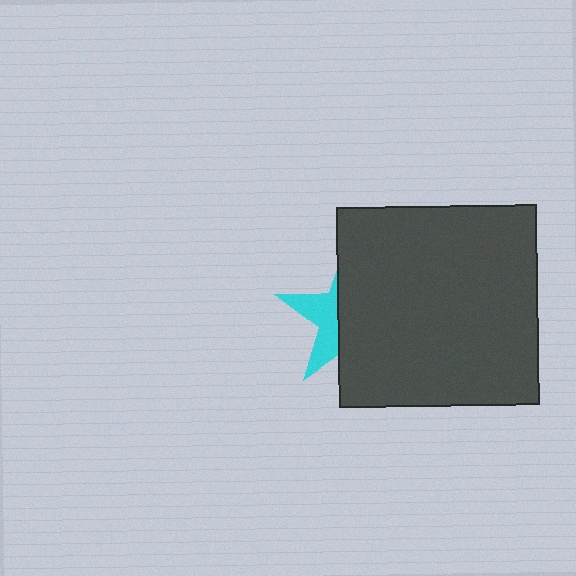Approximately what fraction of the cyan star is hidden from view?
Roughly 64% of the cyan star is hidden behind the dark gray square.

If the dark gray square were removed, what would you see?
You would see the complete cyan star.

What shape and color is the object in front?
The object in front is a dark gray square.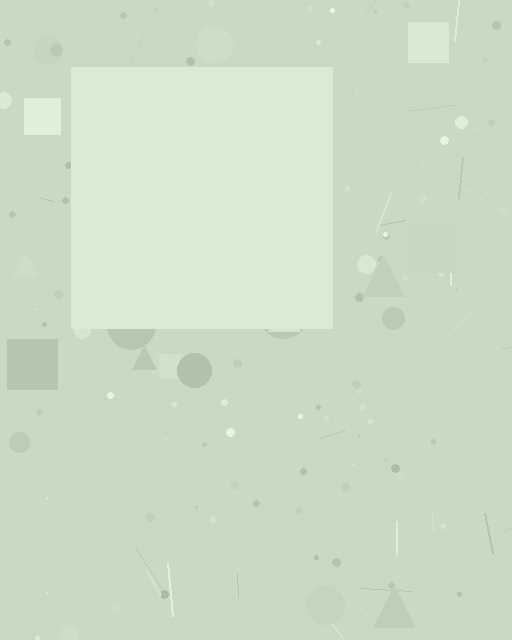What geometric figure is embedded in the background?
A square is embedded in the background.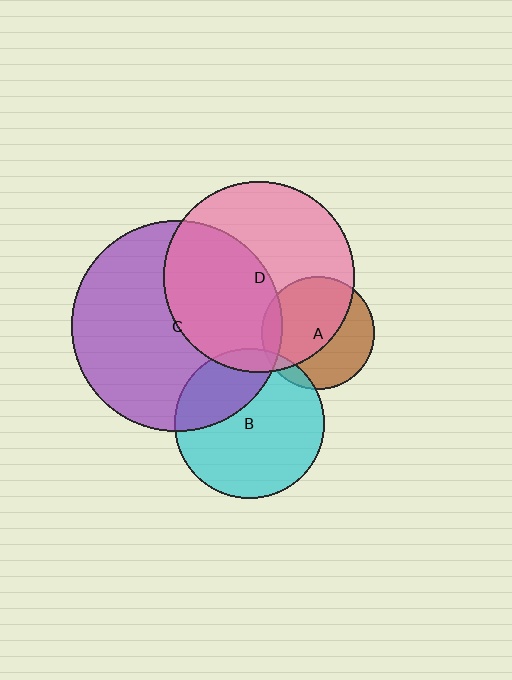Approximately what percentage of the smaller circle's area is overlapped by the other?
Approximately 60%.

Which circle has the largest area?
Circle C (purple).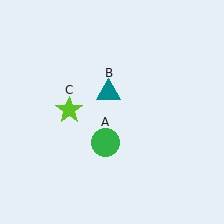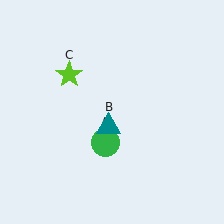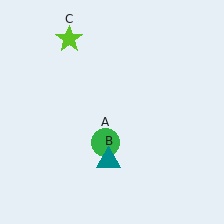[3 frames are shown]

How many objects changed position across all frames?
2 objects changed position: teal triangle (object B), lime star (object C).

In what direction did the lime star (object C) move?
The lime star (object C) moved up.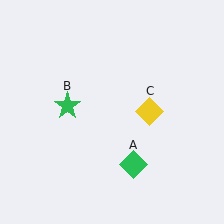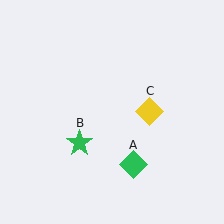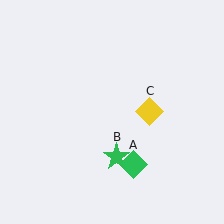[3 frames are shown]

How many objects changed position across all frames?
1 object changed position: green star (object B).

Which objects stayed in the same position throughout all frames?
Green diamond (object A) and yellow diamond (object C) remained stationary.